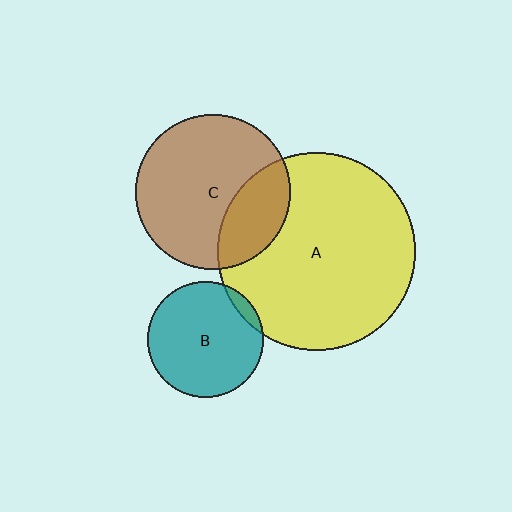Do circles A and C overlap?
Yes.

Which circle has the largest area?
Circle A (yellow).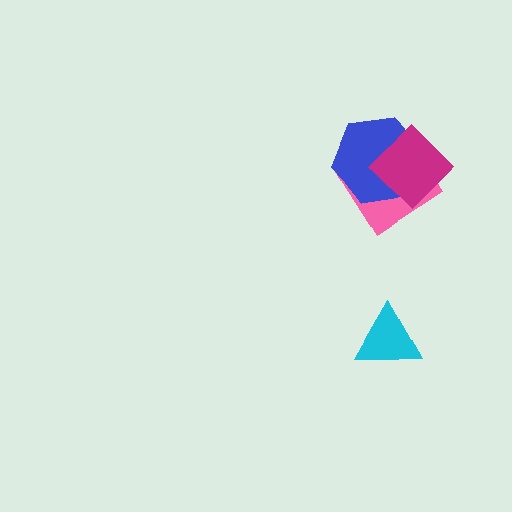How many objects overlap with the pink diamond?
2 objects overlap with the pink diamond.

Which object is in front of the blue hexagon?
The magenta diamond is in front of the blue hexagon.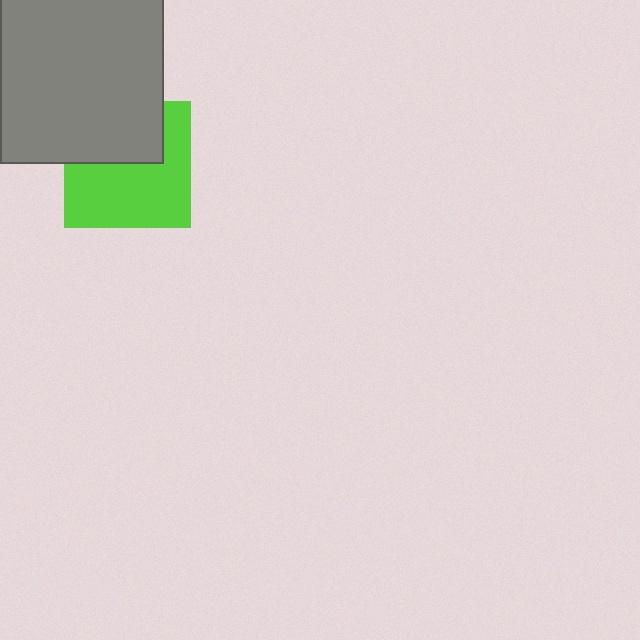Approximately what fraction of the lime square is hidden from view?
Roughly 38% of the lime square is hidden behind the gray rectangle.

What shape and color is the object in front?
The object in front is a gray rectangle.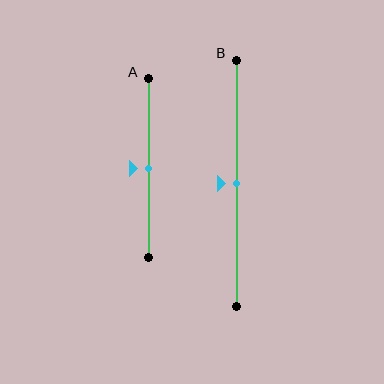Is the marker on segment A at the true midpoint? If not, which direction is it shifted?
Yes, the marker on segment A is at the true midpoint.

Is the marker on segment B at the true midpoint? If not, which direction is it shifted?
Yes, the marker on segment B is at the true midpoint.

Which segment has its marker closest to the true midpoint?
Segment A has its marker closest to the true midpoint.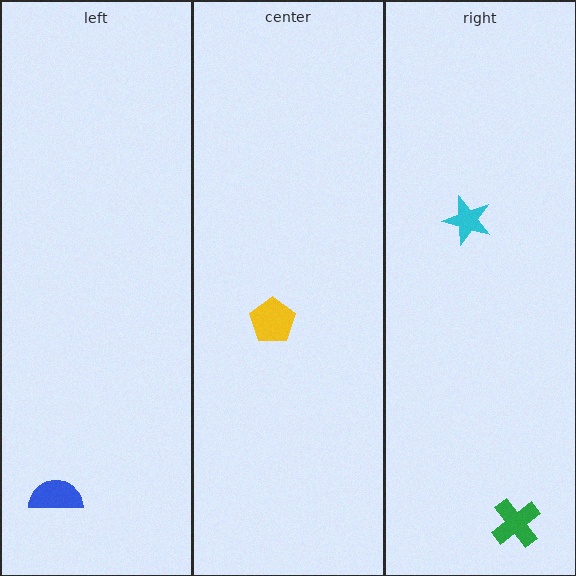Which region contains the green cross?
The right region.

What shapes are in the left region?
The blue semicircle.